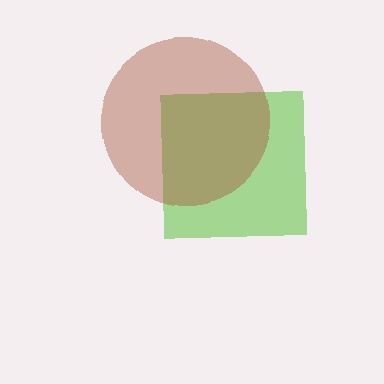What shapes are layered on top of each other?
The layered shapes are: a lime square, a brown circle.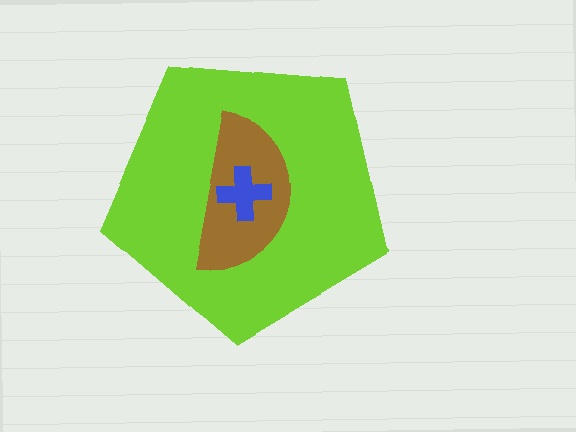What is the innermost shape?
The blue cross.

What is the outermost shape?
The lime pentagon.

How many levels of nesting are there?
3.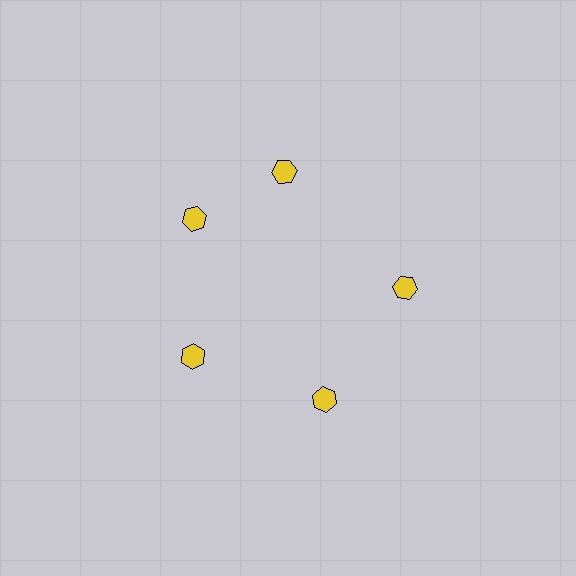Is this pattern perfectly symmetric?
No. The 5 yellow hexagons are arranged in a ring, but one element near the 1 o'clock position is rotated out of alignment along the ring, breaking the 5-fold rotational symmetry.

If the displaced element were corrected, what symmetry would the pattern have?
It would have 5-fold rotational symmetry — the pattern would map onto itself every 72 degrees.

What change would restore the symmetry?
The symmetry would be restored by rotating it back into even spacing with its neighbors so that all 5 hexagons sit at equal angles and equal distance from the center.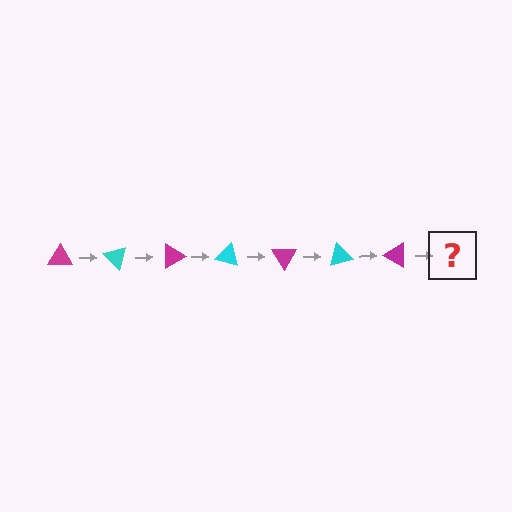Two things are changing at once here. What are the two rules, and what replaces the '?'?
The two rules are that it rotates 45 degrees each step and the color cycles through magenta and cyan. The '?' should be a cyan triangle, rotated 315 degrees from the start.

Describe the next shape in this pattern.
It should be a cyan triangle, rotated 315 degrees from the start.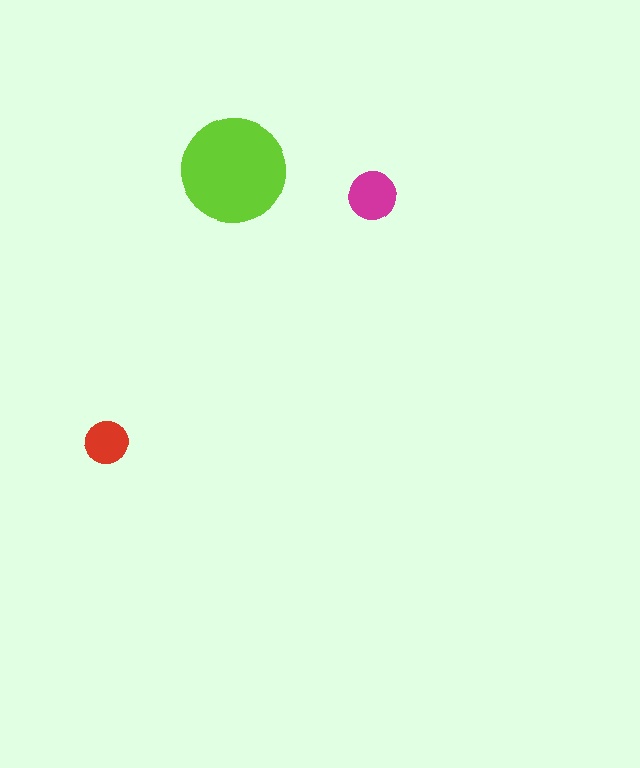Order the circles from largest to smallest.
the lime one, the magenta one, the red one.